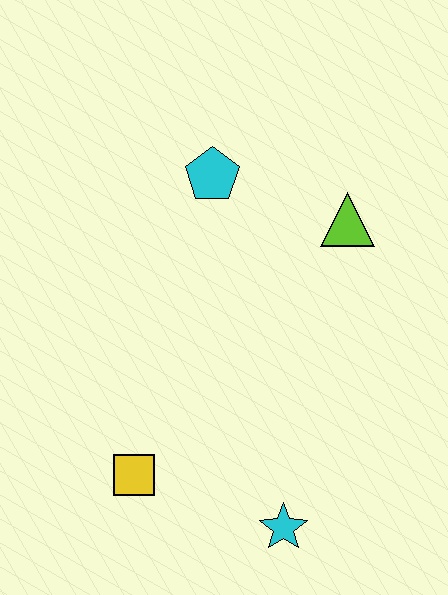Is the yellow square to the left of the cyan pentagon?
Yes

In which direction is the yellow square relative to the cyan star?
The yellow square is to the left of the cyan star.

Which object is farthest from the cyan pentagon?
The cyan star is farthest from the cyan pentagon.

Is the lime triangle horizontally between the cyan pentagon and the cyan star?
No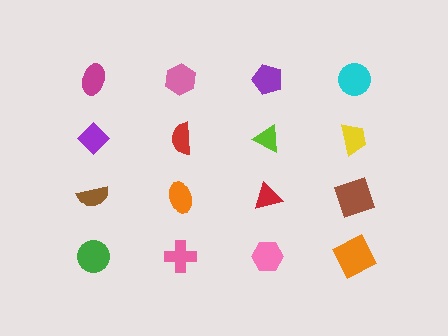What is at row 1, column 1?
A magenta ellipse.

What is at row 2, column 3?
A lime triangle.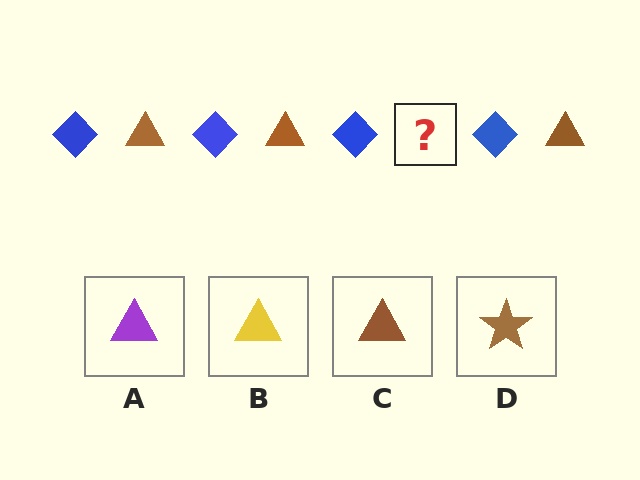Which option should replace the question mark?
Option C.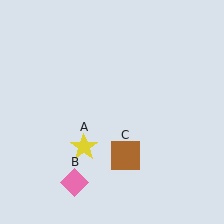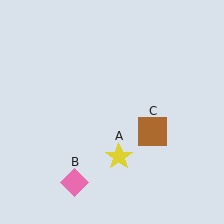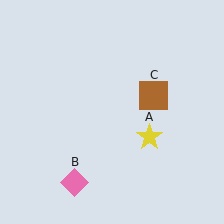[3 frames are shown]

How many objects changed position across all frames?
2 objects changed position: yellow star (object A), brown square (object C).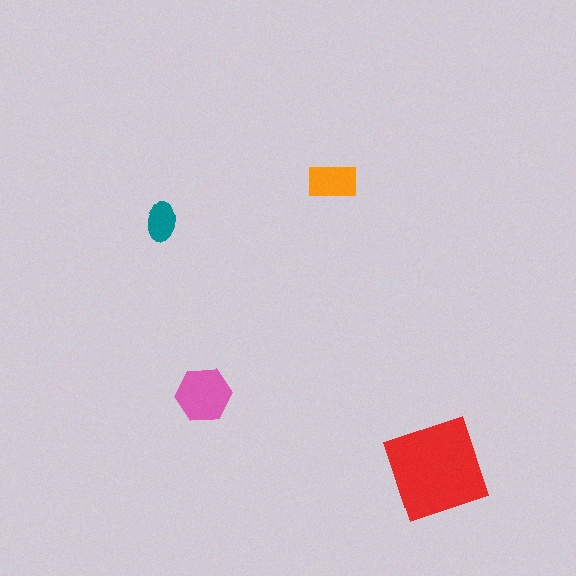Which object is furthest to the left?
The teal ellipse is leftmost.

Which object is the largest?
The red diamond.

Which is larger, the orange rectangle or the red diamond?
The red diamond.